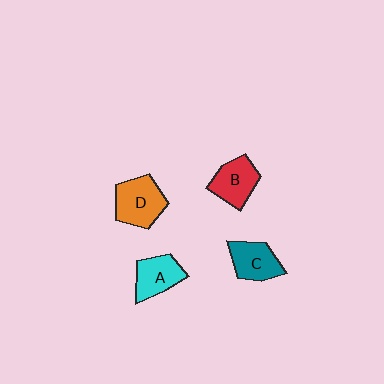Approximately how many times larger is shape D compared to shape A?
Approximately 1.2 times.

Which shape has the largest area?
Shape D (orange).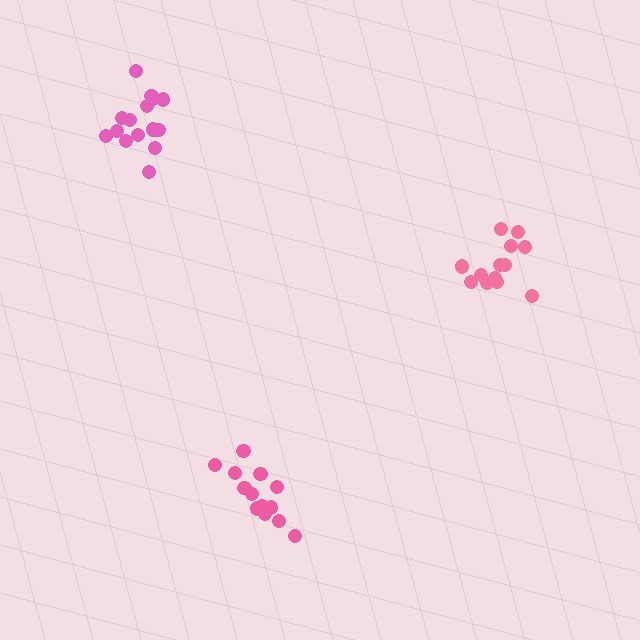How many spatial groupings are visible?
There are 3 spatial groupings.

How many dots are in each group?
Group 1: 13 dots, Group 2: 13 dots, Group 3: 18 dots (44 total).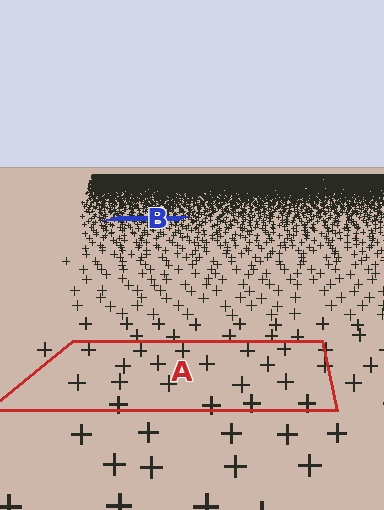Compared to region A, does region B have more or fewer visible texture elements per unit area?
Region B has more texture elements per unit area — they are packed more densely because it is farther away.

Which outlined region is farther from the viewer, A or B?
Region B is farther from the viewer — the texture elements inside it appear smaller and more densely packed.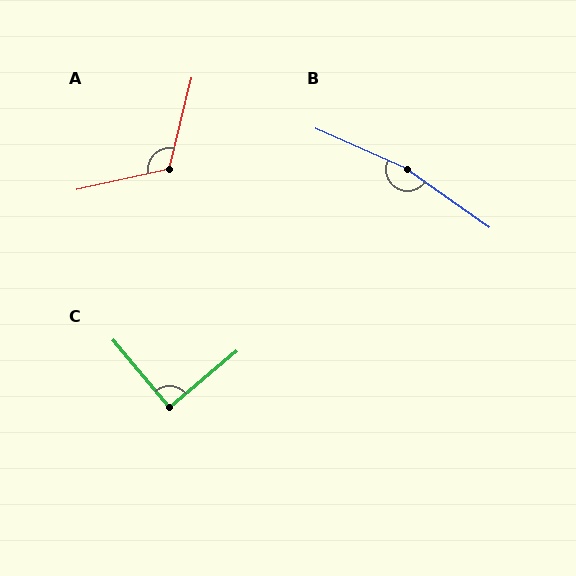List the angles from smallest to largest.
C (90°), A (116°), B (169°).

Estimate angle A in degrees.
Approximately 116 degrees.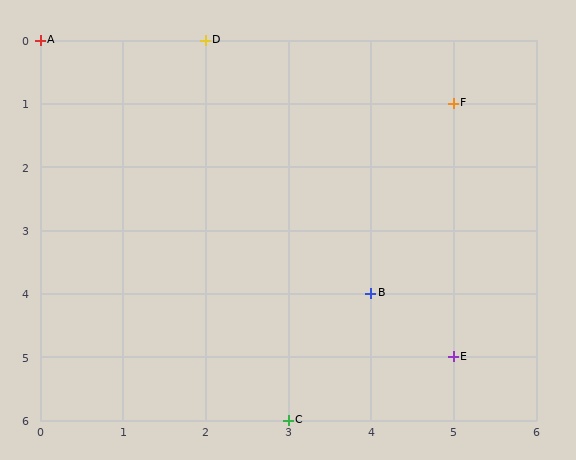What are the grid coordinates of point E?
Point E is at grid coordinates (5, 5).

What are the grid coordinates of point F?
Point F is at grid coordinates (5, 1).